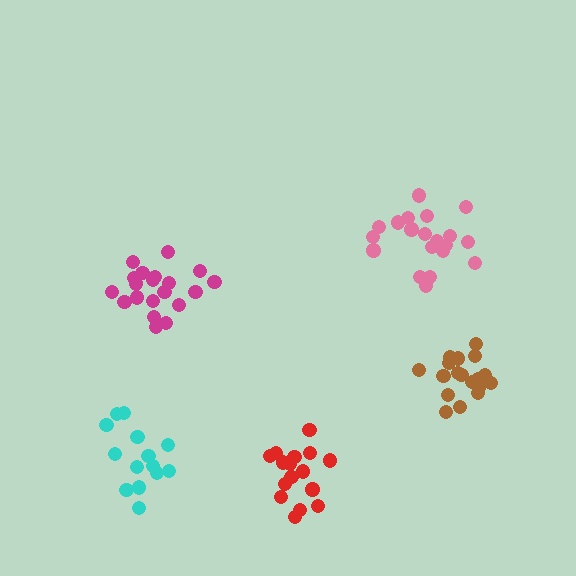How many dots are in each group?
Group 1: 20 dots, Group 2: 14 dots, Group 3: 18 dots, Group 4: 16 dots, Group 5: 20 dots (88 total).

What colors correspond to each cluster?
The clusters are colored: magenta, cyan, brown, red, pink.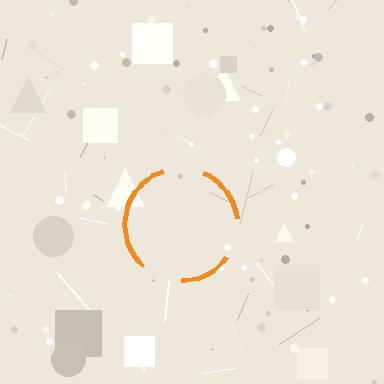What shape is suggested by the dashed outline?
The dashed outline suggests a circle.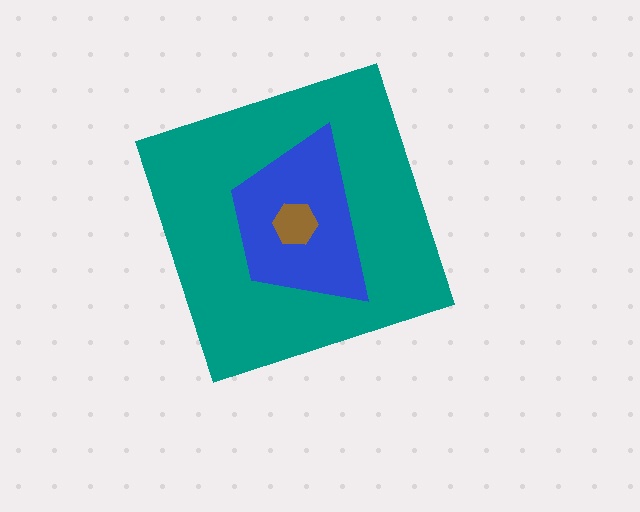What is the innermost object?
The brown hexagon.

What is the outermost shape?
The teal diamond.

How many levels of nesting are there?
3.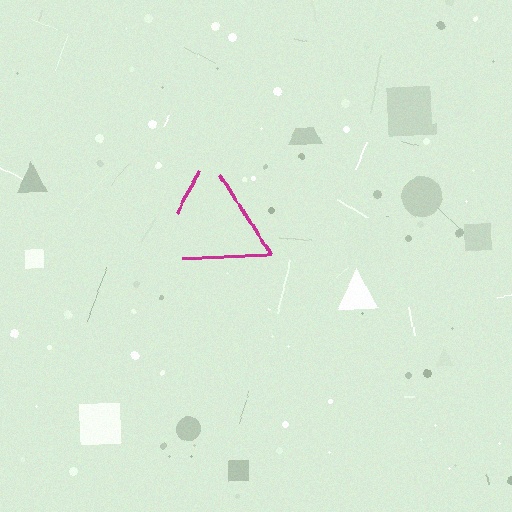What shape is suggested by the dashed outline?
The dashed outline suggests a triangle.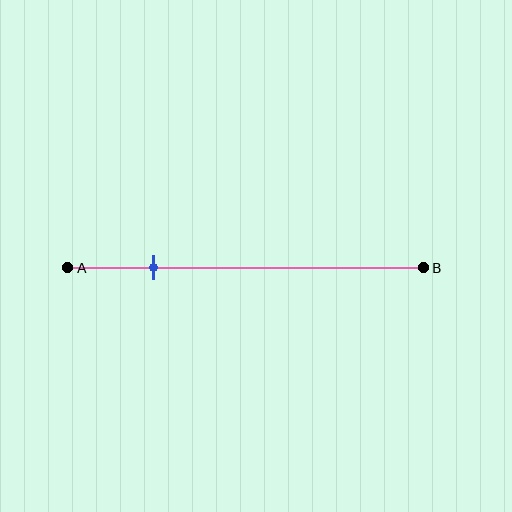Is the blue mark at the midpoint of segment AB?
No, the mark is at about 25% from A, not at the 50% midpoint.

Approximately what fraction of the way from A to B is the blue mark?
The blue mark is approximately 25% of the way from A to B.